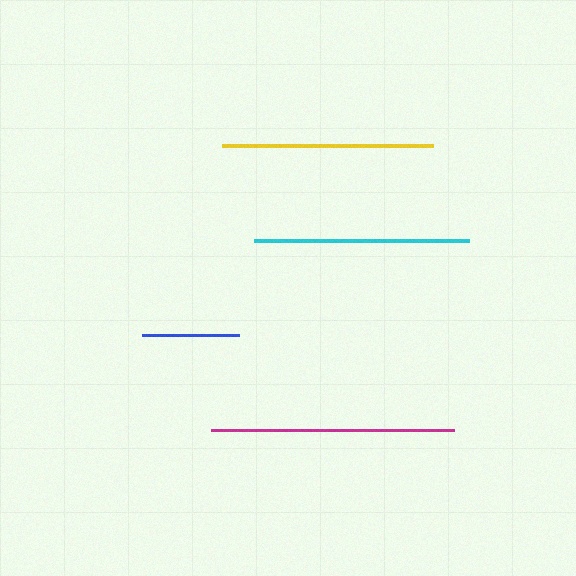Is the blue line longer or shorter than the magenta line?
The magenta line is longer than the blue line.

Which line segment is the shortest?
The blue line is the shortest at approximately 97 pixels.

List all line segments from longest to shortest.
From longest to shortest: magenta, cyan, yellow, blue.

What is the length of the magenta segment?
The magenta segment is approximately 243 pixels long.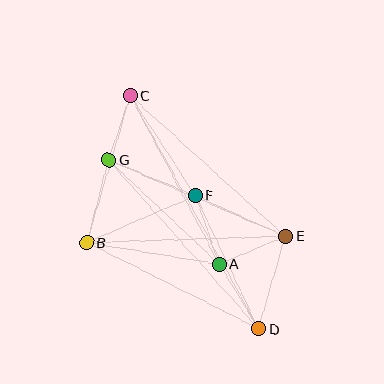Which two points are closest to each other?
Points C and G are closest to each other.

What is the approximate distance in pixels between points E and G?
The distance between E and G is approximately 192 pixels.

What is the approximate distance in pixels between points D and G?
The distance between D and G is approximately 226 pixels.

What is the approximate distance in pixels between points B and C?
The distance between B and C is approximately 154 pixels.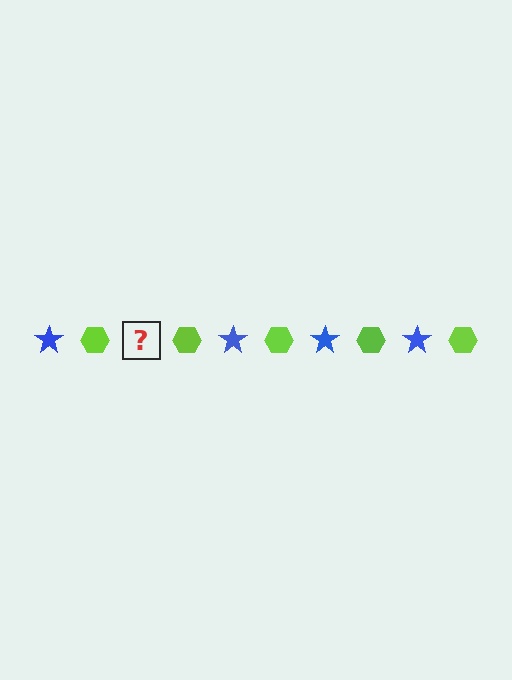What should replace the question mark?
The question mark should be replaced with a blue star.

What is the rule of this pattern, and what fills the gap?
The rule is that the pattern alternates between blue star and lime hexagon. The gap should be filled with a blue star.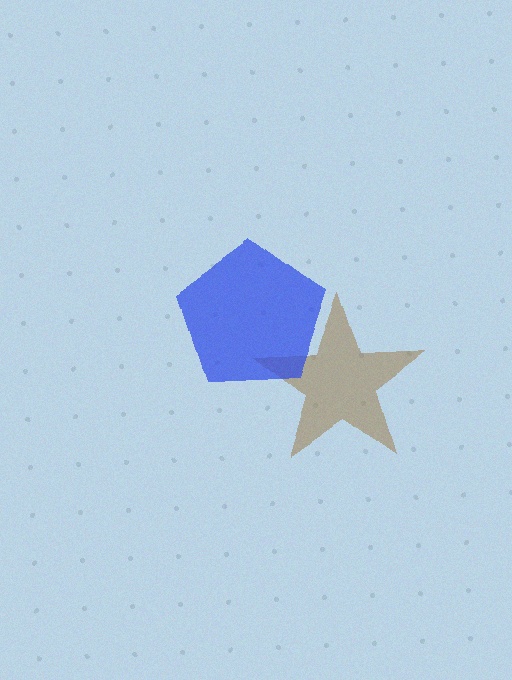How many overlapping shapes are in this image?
There are 2 overlapping shapes in the image.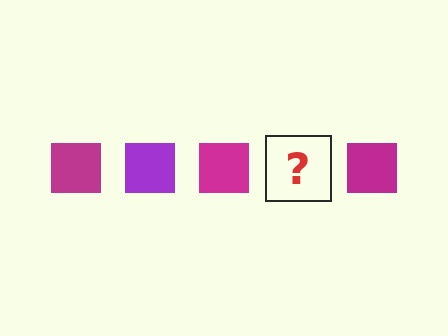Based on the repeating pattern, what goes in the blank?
The blank should be a purple square.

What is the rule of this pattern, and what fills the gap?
The rule is that the pattern cycles through magenta, purple squares. The gap should be filled with a purple square.